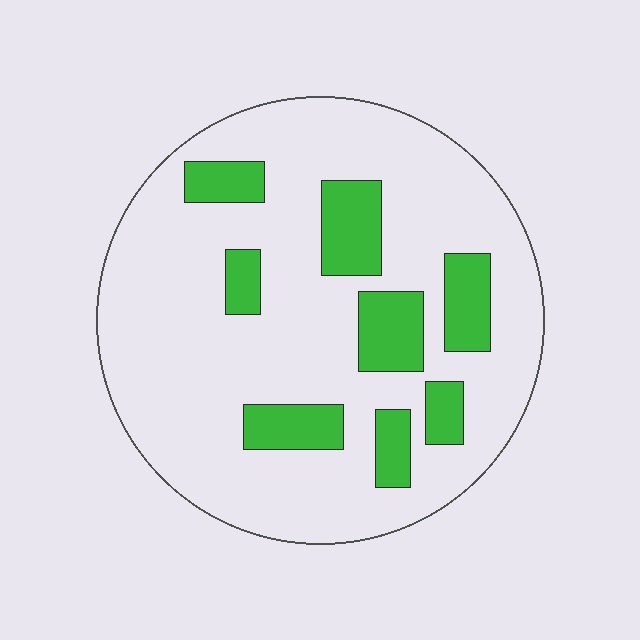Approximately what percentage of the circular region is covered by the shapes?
Approximately 20%.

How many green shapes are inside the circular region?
8.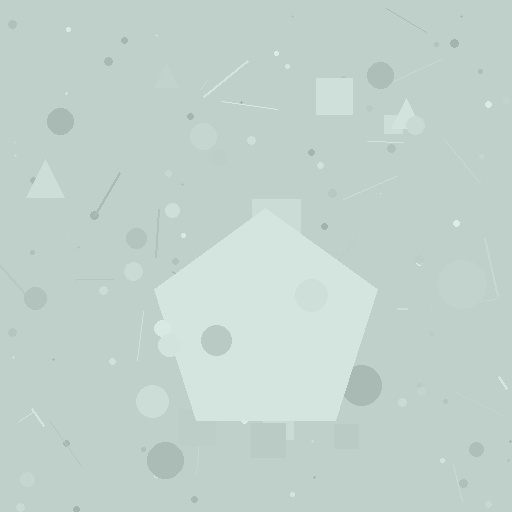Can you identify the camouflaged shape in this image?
The camouflaged shape is a pentagon.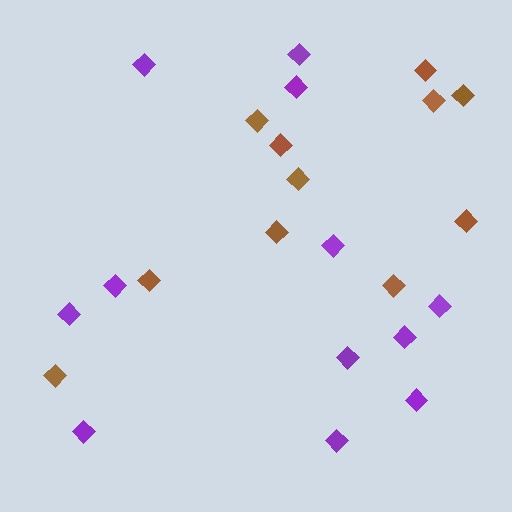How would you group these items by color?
There are 2 groups: one group of brown diamonds (11) and one group of purple diamonds (12).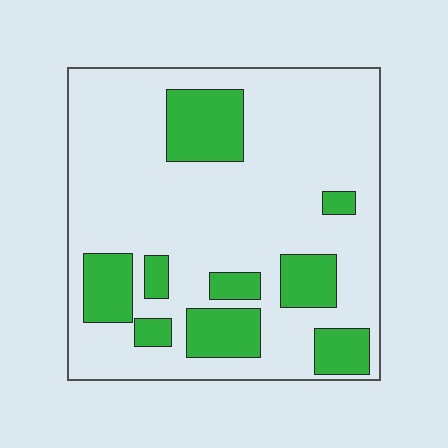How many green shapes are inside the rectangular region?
9.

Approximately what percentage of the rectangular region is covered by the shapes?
Approximately 25%.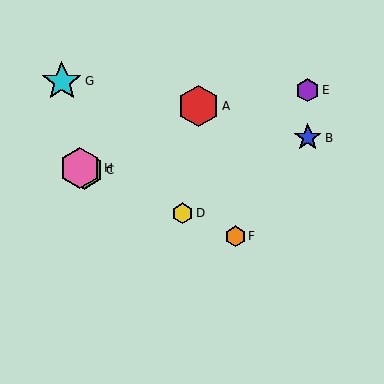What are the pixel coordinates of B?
Object B is at (308, 138).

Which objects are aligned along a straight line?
Objects C, D, F, H are aligned along a straight line.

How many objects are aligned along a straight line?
4 objects (C, D, F, H) are aligned along a straight line.